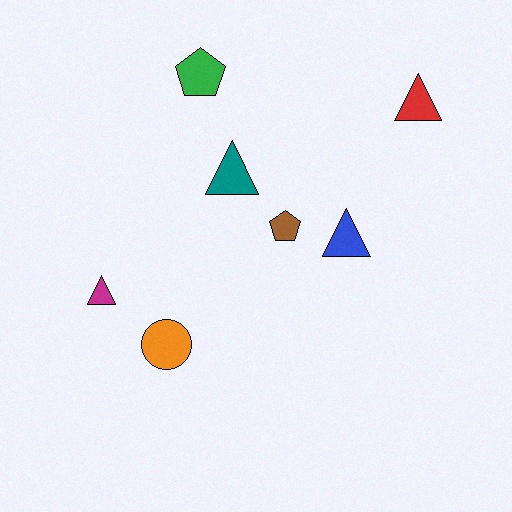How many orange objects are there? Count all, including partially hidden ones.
There is 1 orange object.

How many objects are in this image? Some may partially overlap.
There are 7 objects.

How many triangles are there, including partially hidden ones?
There are 4 triangles.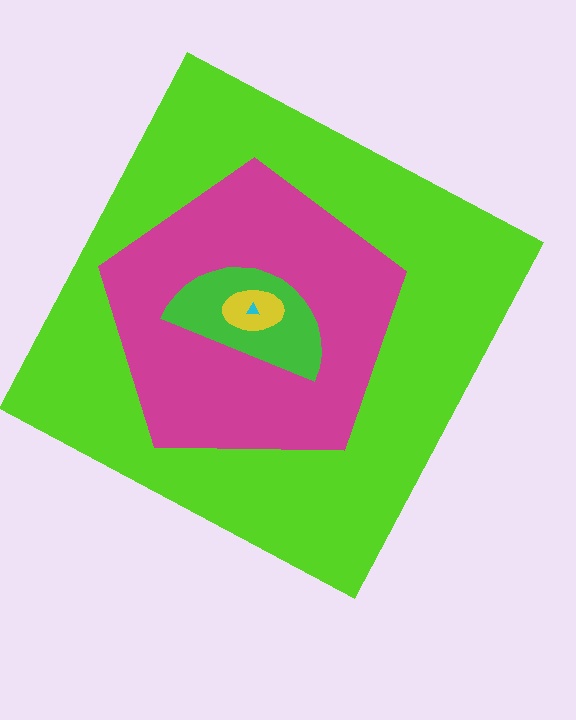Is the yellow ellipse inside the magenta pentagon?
Yes.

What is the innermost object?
The cyan triangle.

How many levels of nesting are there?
5.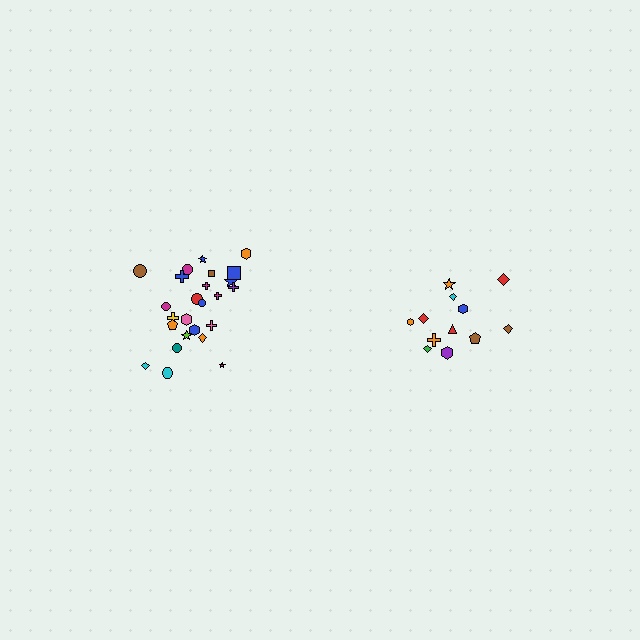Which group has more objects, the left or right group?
The left group.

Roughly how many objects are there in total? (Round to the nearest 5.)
Roughly 35 objects in total.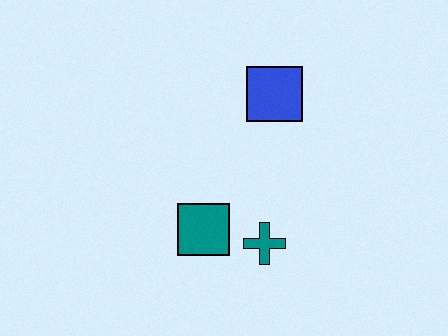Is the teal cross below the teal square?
Yes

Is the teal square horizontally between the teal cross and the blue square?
No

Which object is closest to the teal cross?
The teal square is closest to the teal cross.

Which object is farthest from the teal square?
The blue square is farthest from the teal square.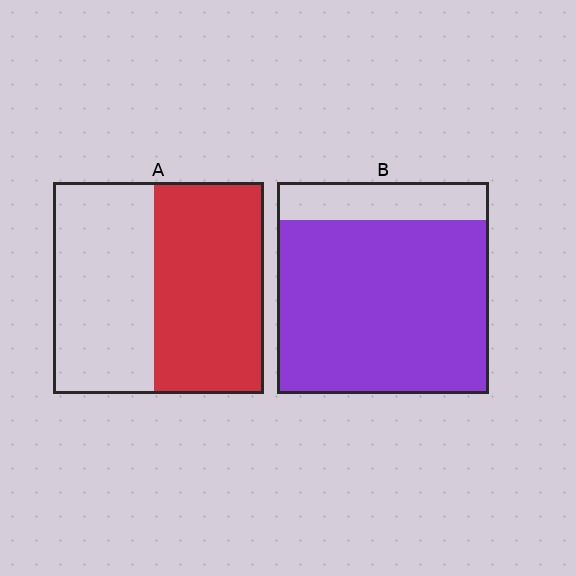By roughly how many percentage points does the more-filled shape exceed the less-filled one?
By roughly 30 percentage points (B over A).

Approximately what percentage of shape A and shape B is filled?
A is approximately 50% and B is approximately 80%.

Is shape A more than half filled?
Roughly half.